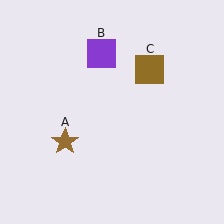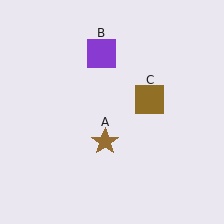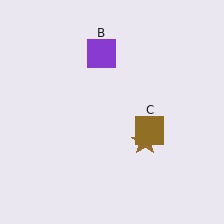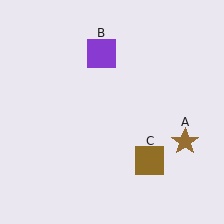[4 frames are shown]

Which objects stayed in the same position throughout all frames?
Purple square (object B) remained stationary.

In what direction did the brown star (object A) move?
The brown star (object A) moved right.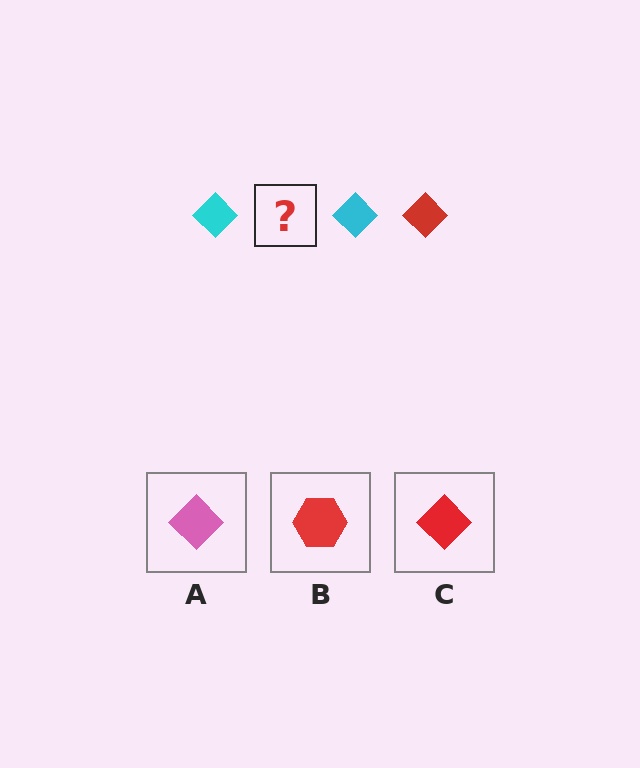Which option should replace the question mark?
Option C.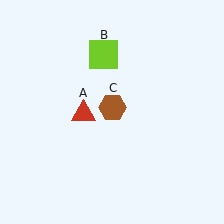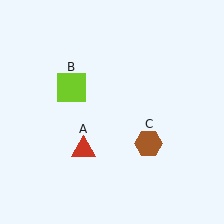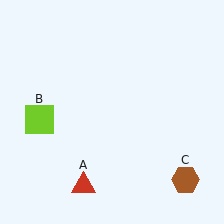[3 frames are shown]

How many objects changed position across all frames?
3 objects changed position: red triangle (object A), lime square (object B), brown hexagon (object C).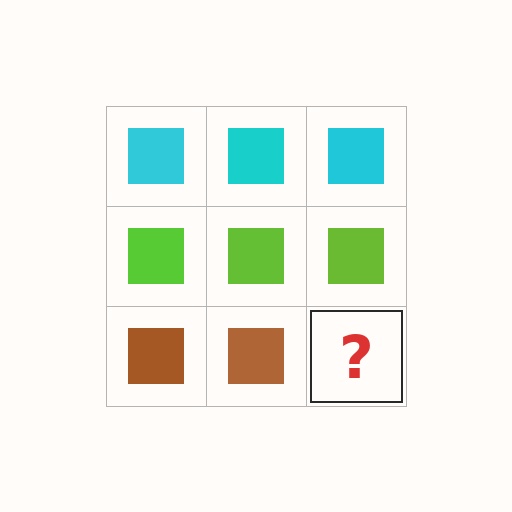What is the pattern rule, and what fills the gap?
The rule is that each row has a consistent color. The gap should be filled with a brown square.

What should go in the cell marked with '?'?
The missing cell should contain a brown square.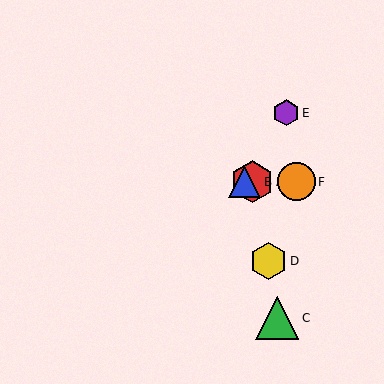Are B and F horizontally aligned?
Yes, both are at y≈182.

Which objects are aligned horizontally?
Objects A, B, F are aligned horizontally.